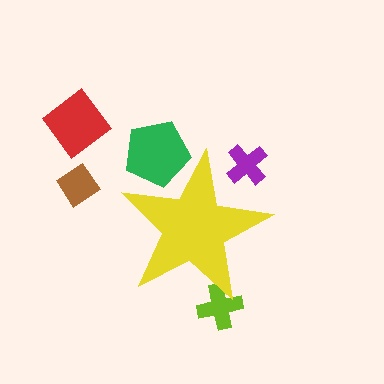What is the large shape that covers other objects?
A yellow star.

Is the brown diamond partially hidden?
No, the brown diamond is fully visible.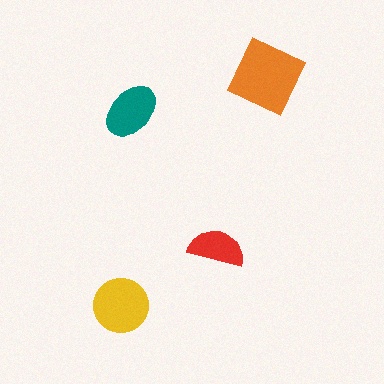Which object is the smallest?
The red semicircle.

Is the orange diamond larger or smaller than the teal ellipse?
Larger.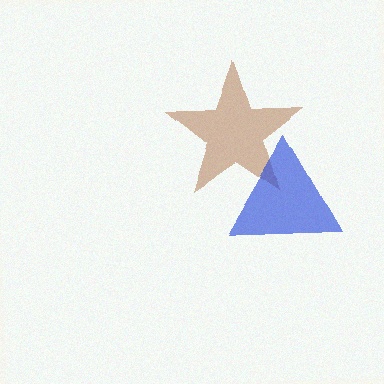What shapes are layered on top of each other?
The layered shapes are: a brown star, a blue triangle.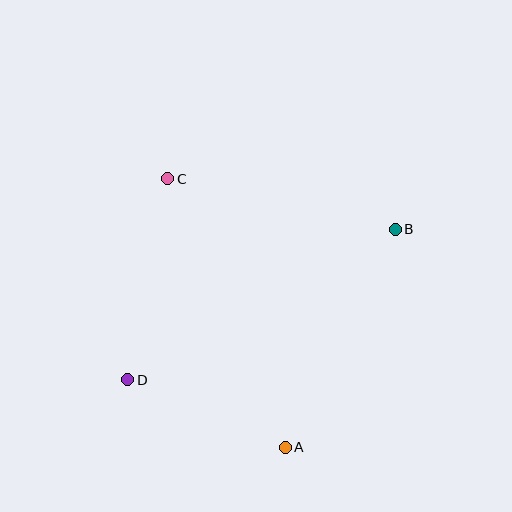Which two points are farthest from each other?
Points B and D are farthest from each other.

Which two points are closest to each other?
Points A and D are closest to each other.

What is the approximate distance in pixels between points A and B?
The distance between A and B is approximately 244 pixels.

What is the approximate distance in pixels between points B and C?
The distance between B and C is approximately 233 pixels.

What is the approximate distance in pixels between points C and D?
The distance between C and D is approximately 205 pixels.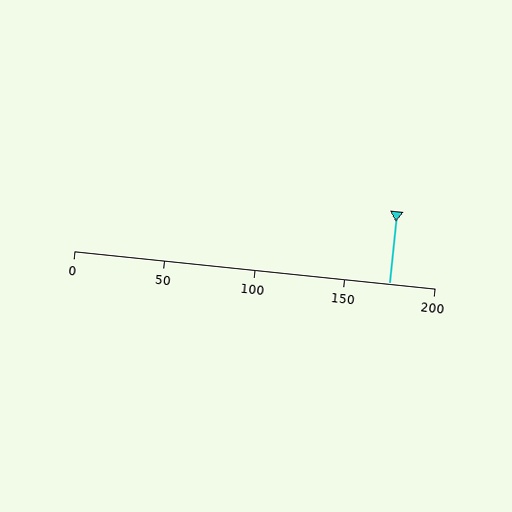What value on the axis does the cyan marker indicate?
The marker indicates approximately 175.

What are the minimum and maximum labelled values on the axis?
The axis runs from 0 to 200.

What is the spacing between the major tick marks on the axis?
The major ticks are spaced 50 apart.